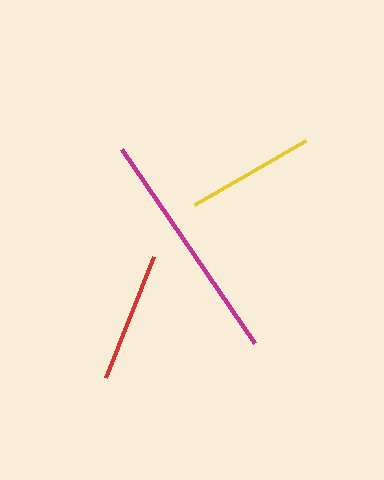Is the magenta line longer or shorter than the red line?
The magenta line is longer than the red line.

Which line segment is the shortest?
The yellow line is the shortest at approximately 128 pixels.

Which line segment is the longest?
The magenta line is the longest at approximately 235 pixels.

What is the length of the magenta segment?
The magenta segment is approximately 235 pixels long.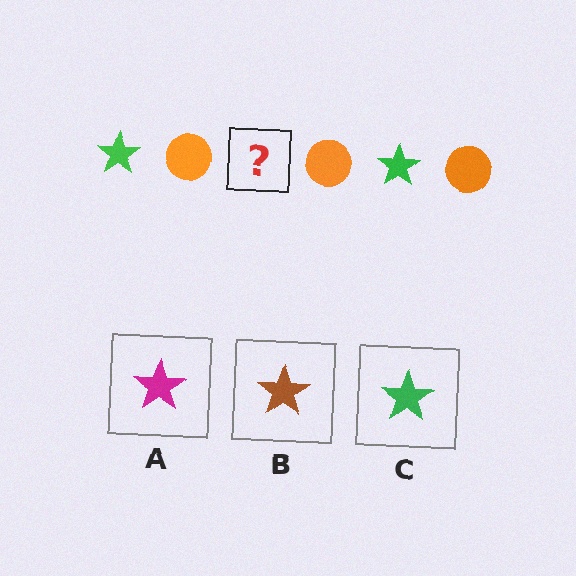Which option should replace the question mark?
Option C.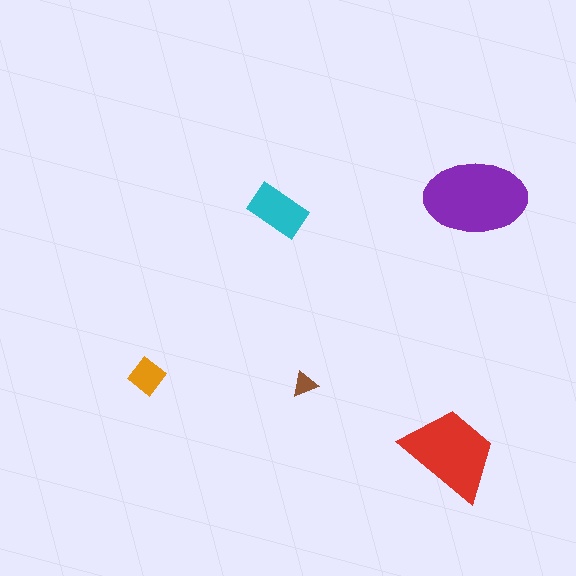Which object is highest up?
The purple ellipse is topmost.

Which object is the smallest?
The brown triangle.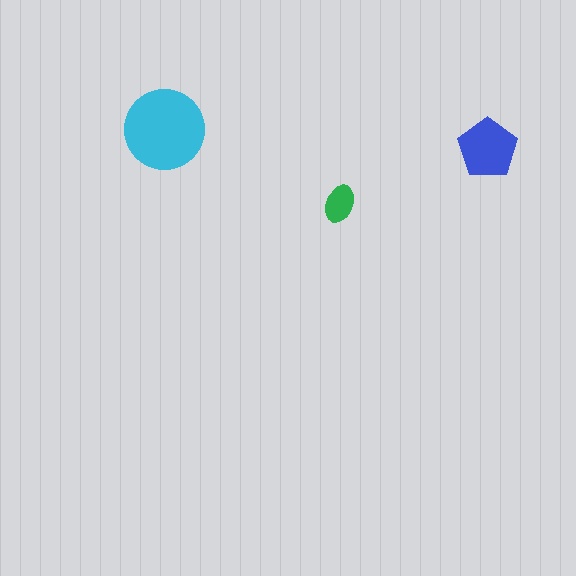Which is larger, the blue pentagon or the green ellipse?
The blue pentagon.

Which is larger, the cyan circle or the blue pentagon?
The cyan circle.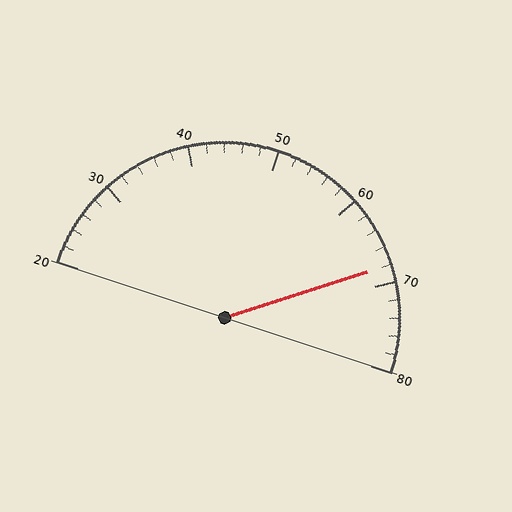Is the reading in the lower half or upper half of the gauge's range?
The reading is in the upper half of the range (20 to 80).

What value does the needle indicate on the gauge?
The needle indicates approximately 68.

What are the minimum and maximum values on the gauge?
The gauge ranges from 20 to 80.